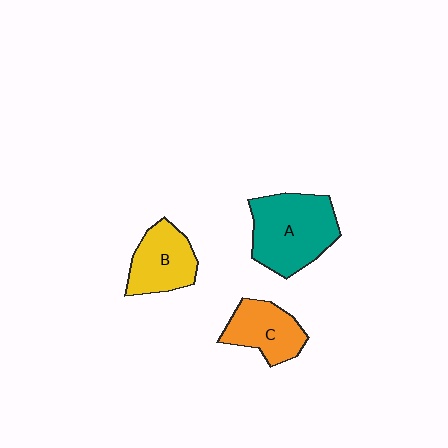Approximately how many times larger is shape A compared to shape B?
Approximately 1.5 times.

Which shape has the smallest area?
Shape C (orange).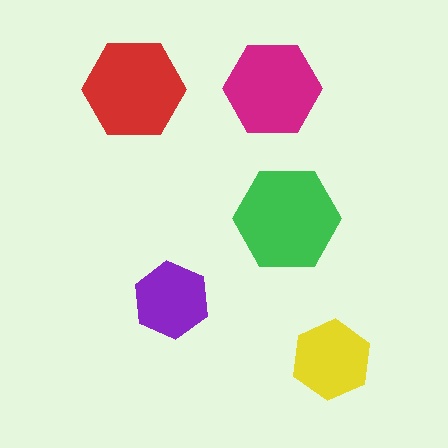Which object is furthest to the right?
The yellow hexagon is rightmost.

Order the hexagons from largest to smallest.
the green one, the red one, the magenta one, the yellow one, the purple one.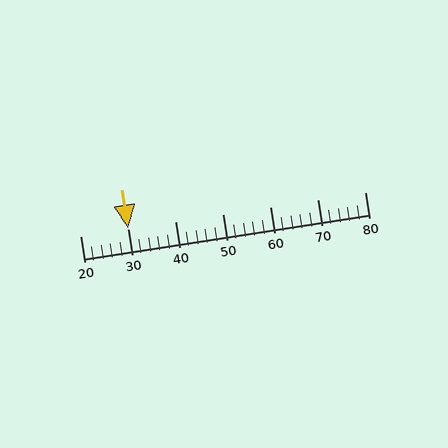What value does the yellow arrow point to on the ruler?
The yellow arrow points to approximately 30.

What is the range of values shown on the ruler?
The ruler shows values from 20 to 80.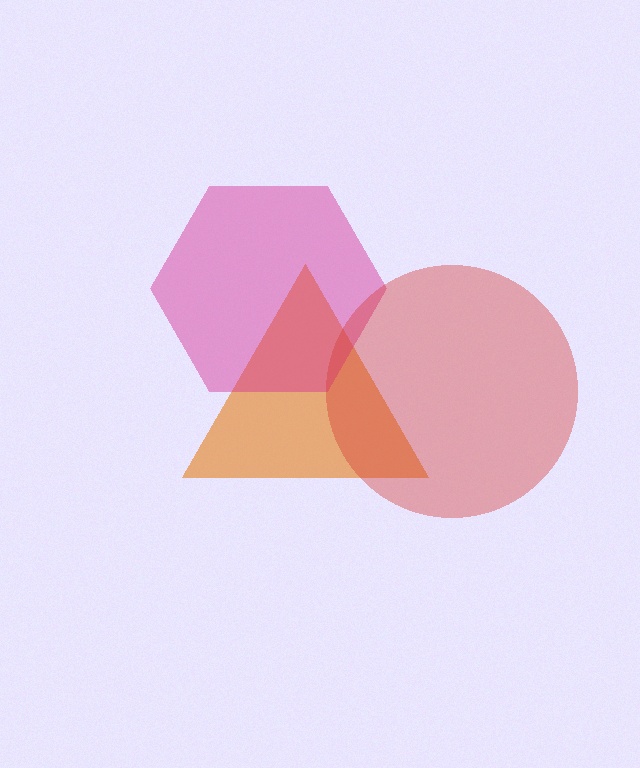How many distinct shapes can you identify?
There are 3 distinct shapes: an orange triangle, a magenta hexagon, a red circle.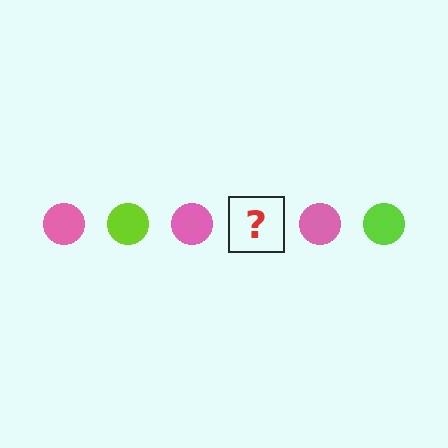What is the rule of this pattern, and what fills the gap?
The rule is that the pattern cycles through pink, lime circles. The gap should be filled with a lime circle.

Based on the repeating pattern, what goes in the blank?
The blank should be a lime circle.